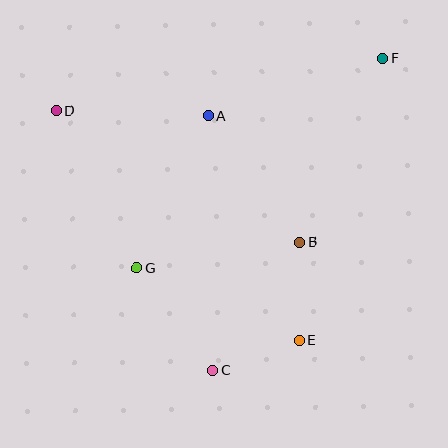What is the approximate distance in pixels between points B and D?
The distance between B and D is approximately 277 pixels.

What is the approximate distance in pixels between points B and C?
The distance between B and C is approximately 155 pixels.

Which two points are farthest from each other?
Points C and F are farthest from each other.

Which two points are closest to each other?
Points C and E are closest to each other.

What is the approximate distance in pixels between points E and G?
The distance between E and G is approximately 178 pixels.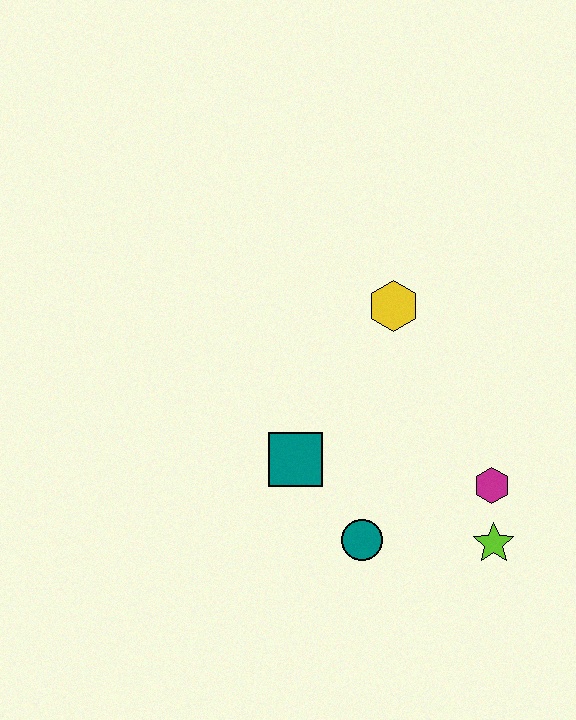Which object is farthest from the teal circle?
The yellow hexagon is farthest from the teal circle.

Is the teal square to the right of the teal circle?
No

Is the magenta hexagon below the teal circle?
No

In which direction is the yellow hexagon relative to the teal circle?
The yellow hexagon is above the teal circle.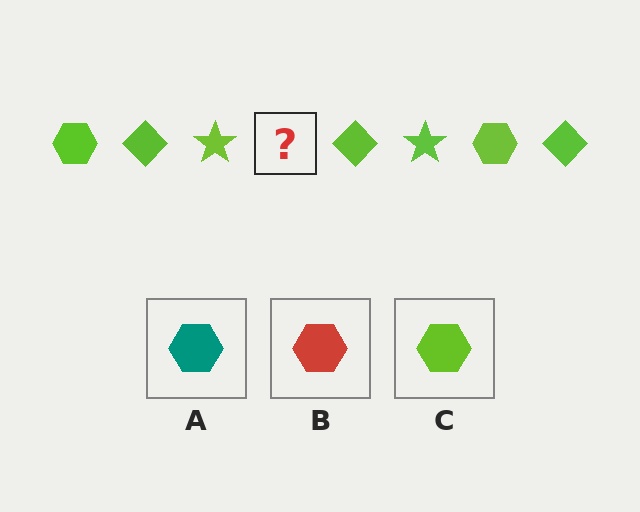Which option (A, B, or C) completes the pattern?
C.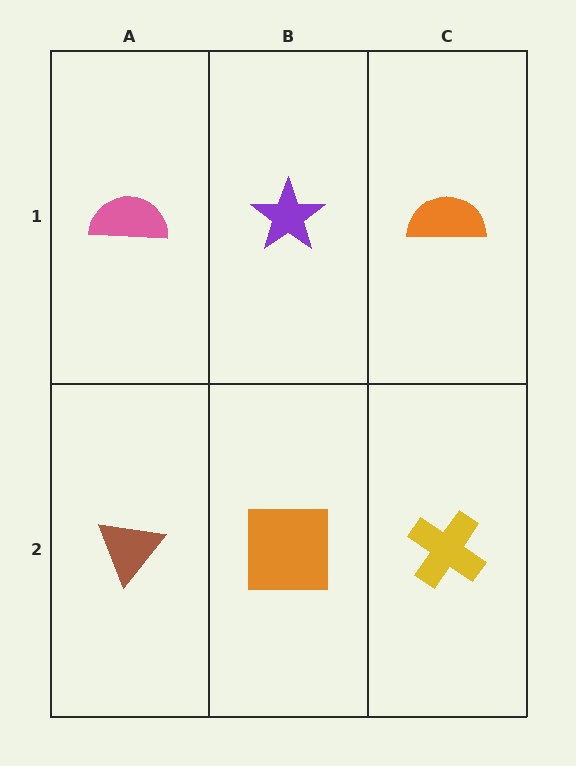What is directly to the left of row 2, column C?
An orange square.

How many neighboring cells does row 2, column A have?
2.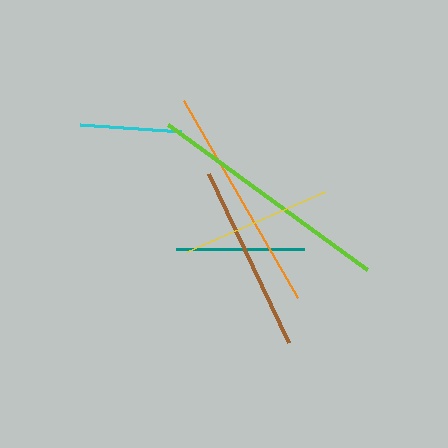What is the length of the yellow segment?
The yellow segment is approximately 151 pixels long.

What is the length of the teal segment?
The teal segment is approximately 128 pixels long.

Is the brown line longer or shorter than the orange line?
The orange line is longer than the brown line.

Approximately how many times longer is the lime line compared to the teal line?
The lime line is approximately 1.9 times the length of the teal line.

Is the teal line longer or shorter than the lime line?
The lime line is longer than the teal line.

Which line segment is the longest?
The lime line is the longest at approximately 246 pixels.